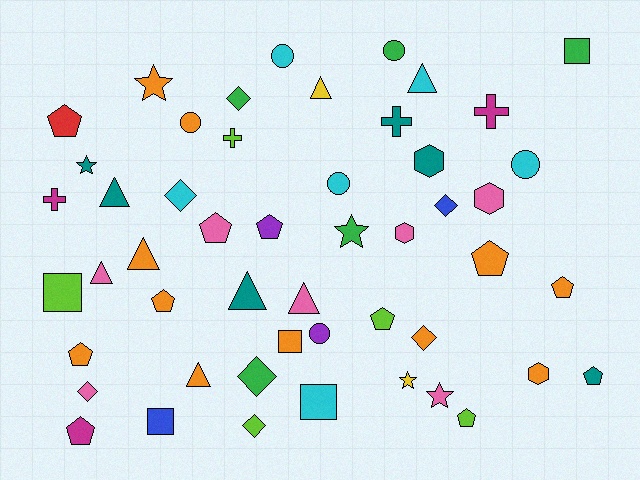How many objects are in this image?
There are 50 objects.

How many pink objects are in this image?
There are 7 pink objects.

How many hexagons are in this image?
There are 4 hexagons.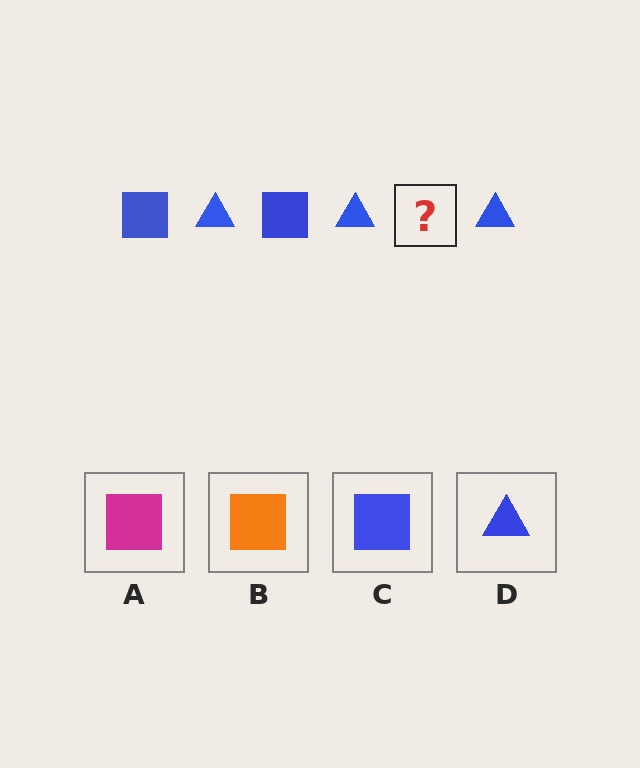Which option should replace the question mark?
Option C.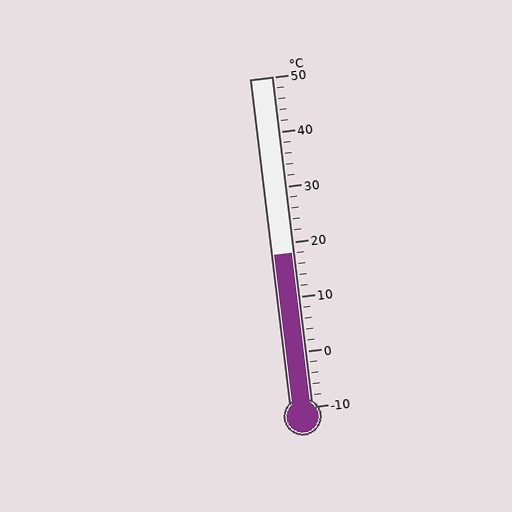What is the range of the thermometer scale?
The thermometer scale ranges from -10°C to 50°C.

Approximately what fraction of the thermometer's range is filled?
The thermometer is filled to approximately 45% of its range.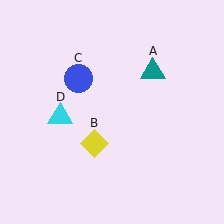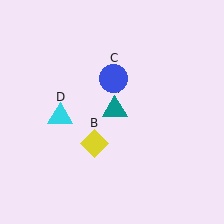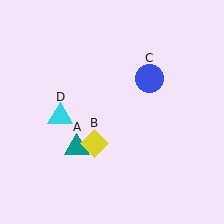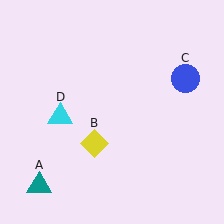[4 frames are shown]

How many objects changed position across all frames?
2 objects changed position: teal triangle (object A), blue circle (object C).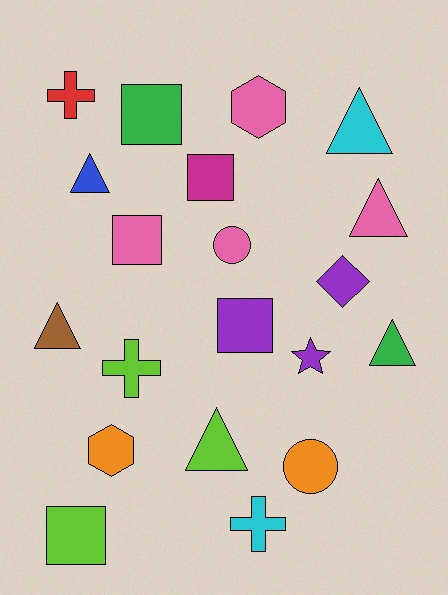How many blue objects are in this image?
There is 1 blue object.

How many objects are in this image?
There are 20 objects.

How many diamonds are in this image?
There is 1 diamond.